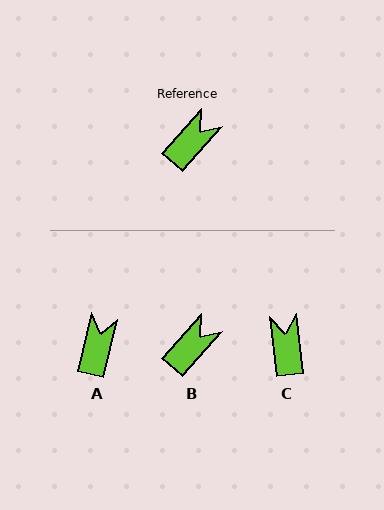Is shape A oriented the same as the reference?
No, it is off by about 28 degrees.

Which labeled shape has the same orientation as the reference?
B.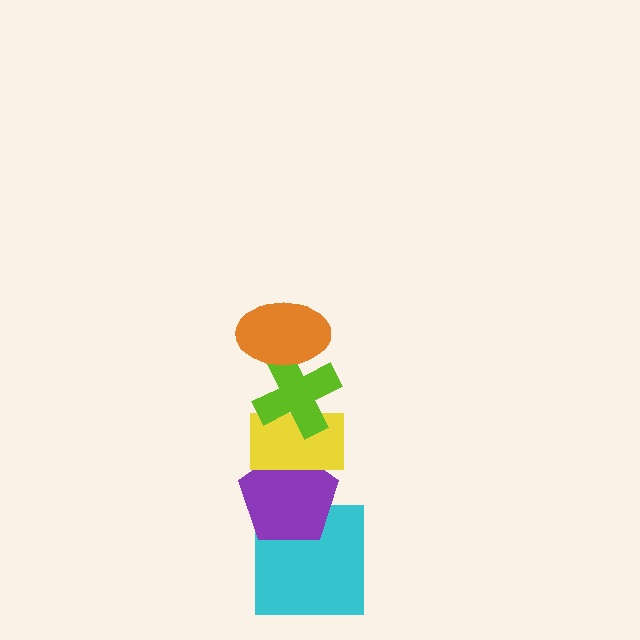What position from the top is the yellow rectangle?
The yellow rectangle is 3rd from the top.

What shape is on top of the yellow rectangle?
The lime cross is on top of the yellow rectangle.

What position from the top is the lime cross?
The lime cross is 2nd from the top.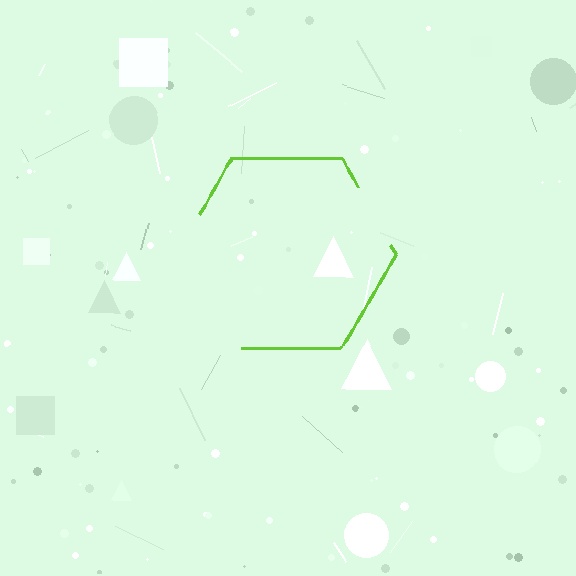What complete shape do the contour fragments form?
The contour fragments form a hexagon.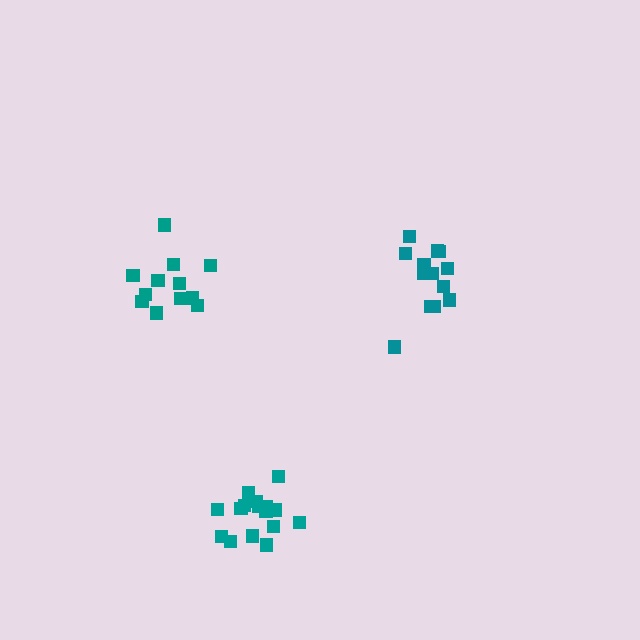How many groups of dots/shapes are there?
There are 3 groups.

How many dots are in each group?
Group 1: 15 dots, Group 2: 16 dots, Group 3: 12 dots (43 total).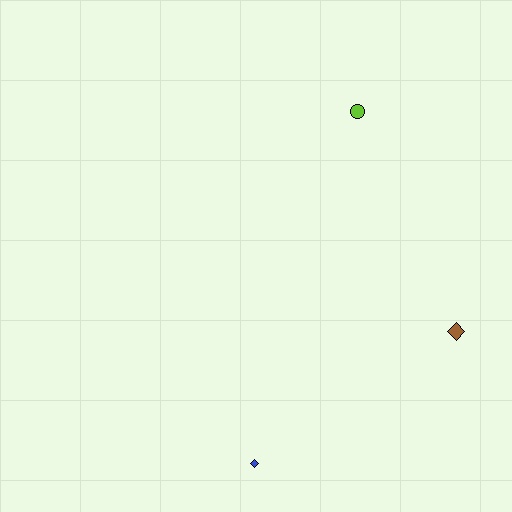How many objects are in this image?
There are 3 objects.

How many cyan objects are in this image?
There are no cyan objects.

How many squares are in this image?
There are no squares.